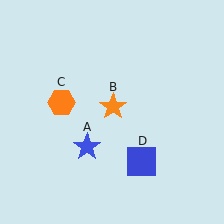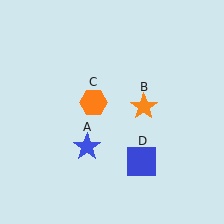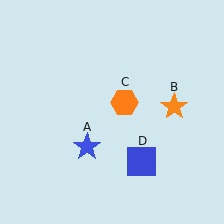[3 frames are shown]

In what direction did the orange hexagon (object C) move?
The orange hexagon (object C) moved right.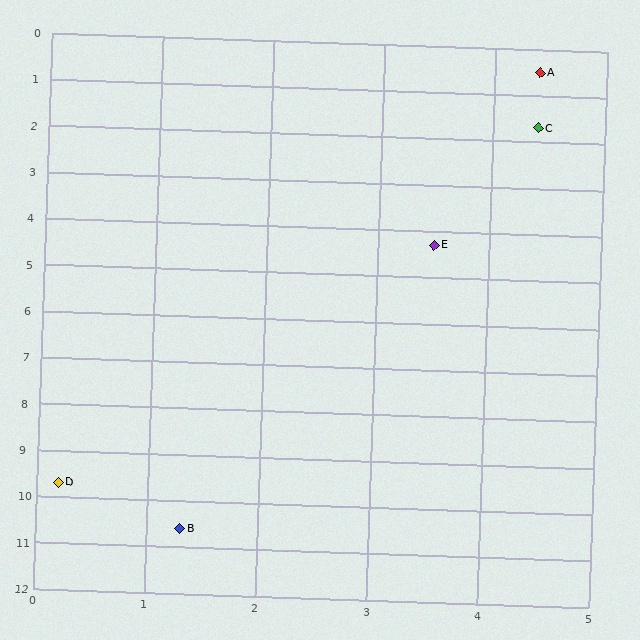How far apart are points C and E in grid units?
Points C and E are about 2.8 grid units apart.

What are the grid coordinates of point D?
Point D is at approximately (0.2, 9.7).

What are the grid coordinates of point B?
Point B is at approximately (1.3, 10.6).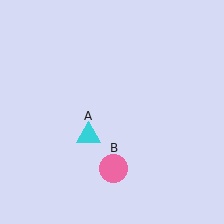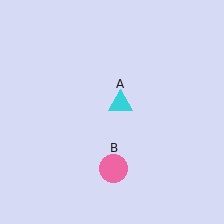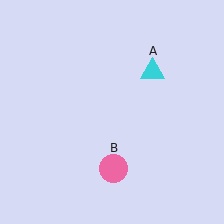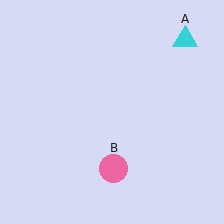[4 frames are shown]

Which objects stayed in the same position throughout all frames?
Pink circle (object B) remained stationary.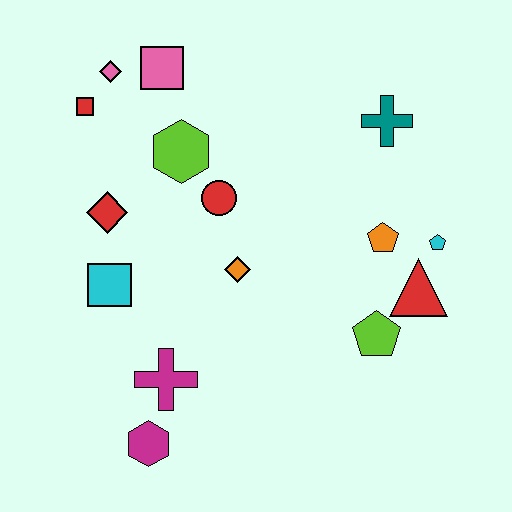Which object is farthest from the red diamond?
The cyan pentagon is farthest from the red diamond.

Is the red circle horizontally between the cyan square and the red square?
No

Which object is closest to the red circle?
The lime hexagon is closest to the red circle.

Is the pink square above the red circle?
Yes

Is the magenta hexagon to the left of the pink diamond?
No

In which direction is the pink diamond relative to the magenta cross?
The pink diamond is above the magenta cross.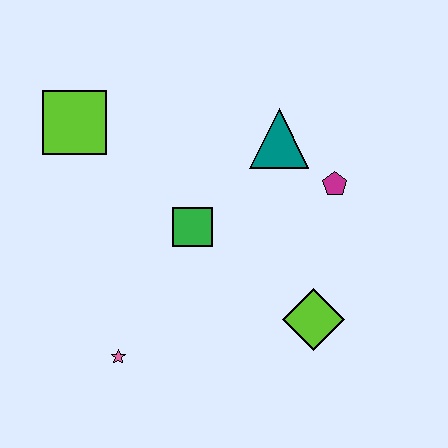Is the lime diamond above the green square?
No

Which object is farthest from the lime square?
The lime diamond is farthest from the lime square.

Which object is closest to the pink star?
The green square is closest to the pink star.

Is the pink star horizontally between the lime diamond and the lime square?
Yes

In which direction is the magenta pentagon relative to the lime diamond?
The magenta pentagon is above the lime diamond.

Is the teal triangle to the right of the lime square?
Yes